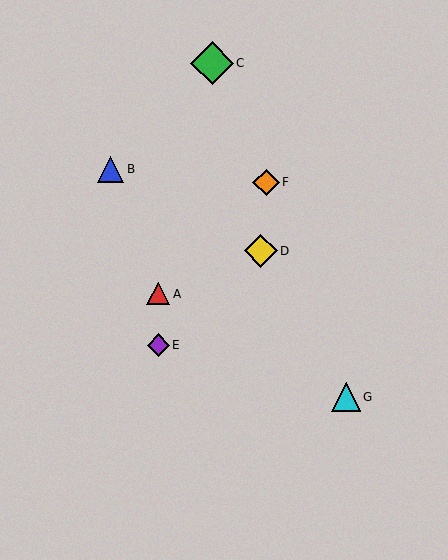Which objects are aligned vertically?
Objects A, E are aligned vertically.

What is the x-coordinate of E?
Object E is at x≈158.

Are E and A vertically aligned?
Yes, both are at x≈158.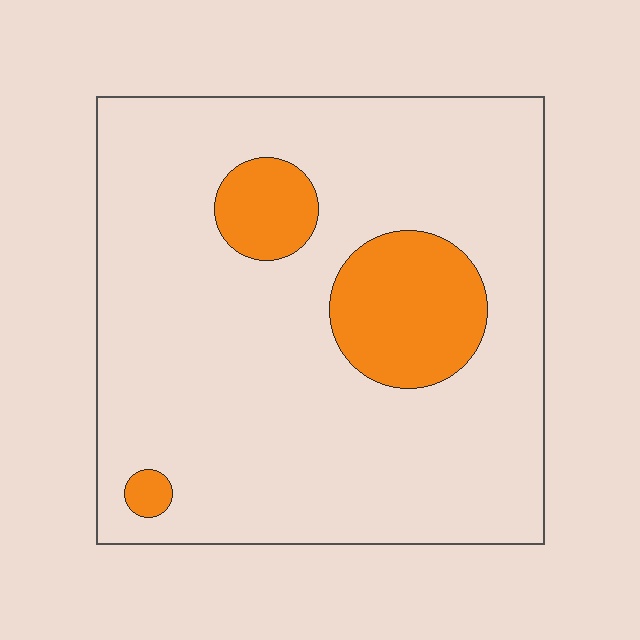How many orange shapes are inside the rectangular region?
3.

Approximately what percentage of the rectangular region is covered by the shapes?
Approximately 15%.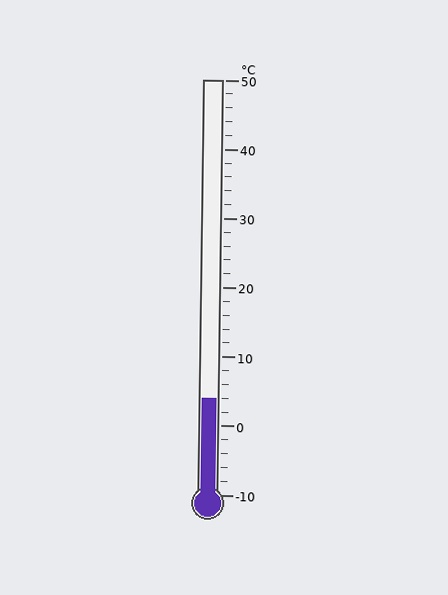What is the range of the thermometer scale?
The thermometer scale ranges from -10°C to 50°C.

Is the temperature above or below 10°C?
The temperature is below 10°C.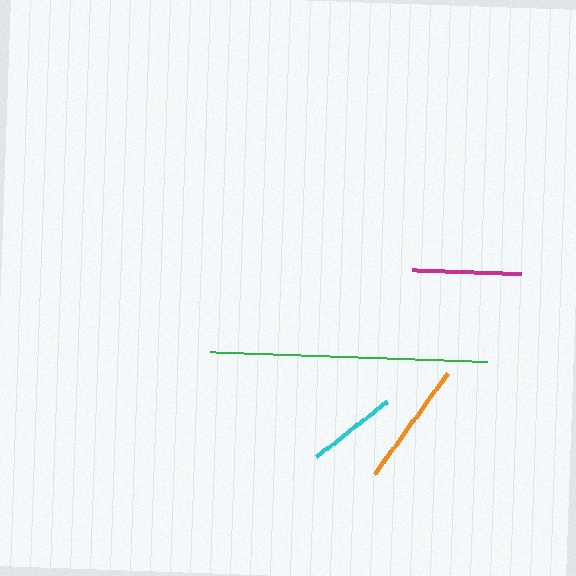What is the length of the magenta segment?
The magenta segment is approximately 108 pixels long.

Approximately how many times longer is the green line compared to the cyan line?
The green line is approximately 3.1 times the length of the cyan line.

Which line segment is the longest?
The green line is the longest at approximately 278 pixels.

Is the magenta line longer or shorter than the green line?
The green line is longer than the magenta line.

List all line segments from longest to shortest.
From longest to shortest: green, orange, magenta, cyan.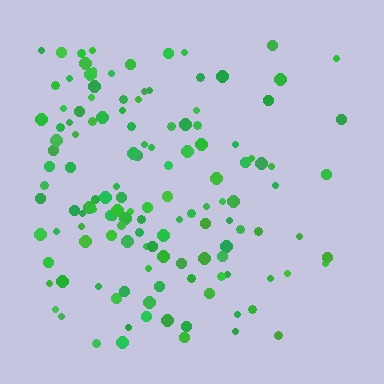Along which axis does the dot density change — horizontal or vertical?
Horizontal.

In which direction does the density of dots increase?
From right to left, with the left side densest.